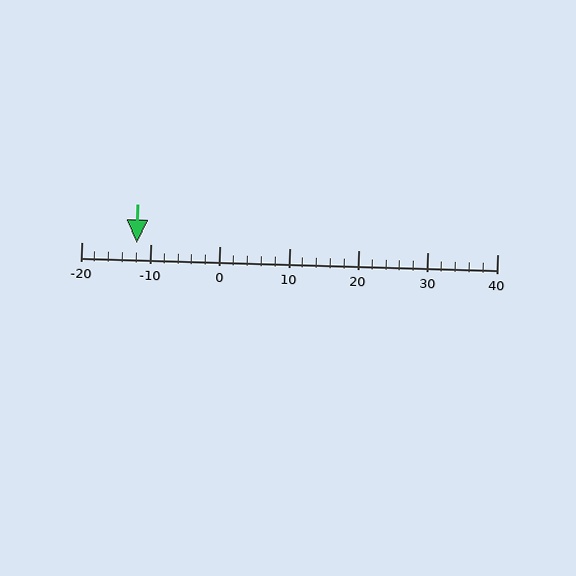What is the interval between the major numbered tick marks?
The major tick marks are spaced 10 units apart.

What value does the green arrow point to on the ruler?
The green arrow points to approximately -12.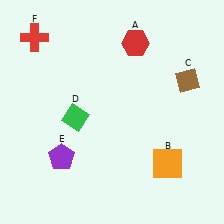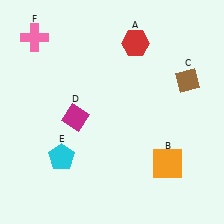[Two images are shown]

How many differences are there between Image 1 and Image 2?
There are 3 differences between the two images.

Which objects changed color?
D changed from green to magenta. E changed from purple to cyan. F changed from red to pink.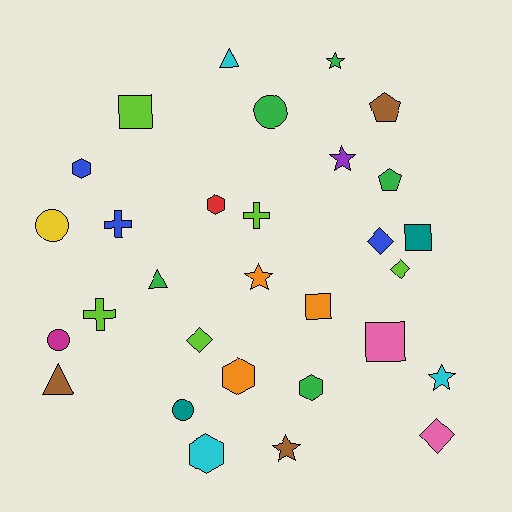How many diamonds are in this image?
There are 4 diamonds.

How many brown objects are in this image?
There are 3 brown objects.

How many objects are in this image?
There are 30 objects.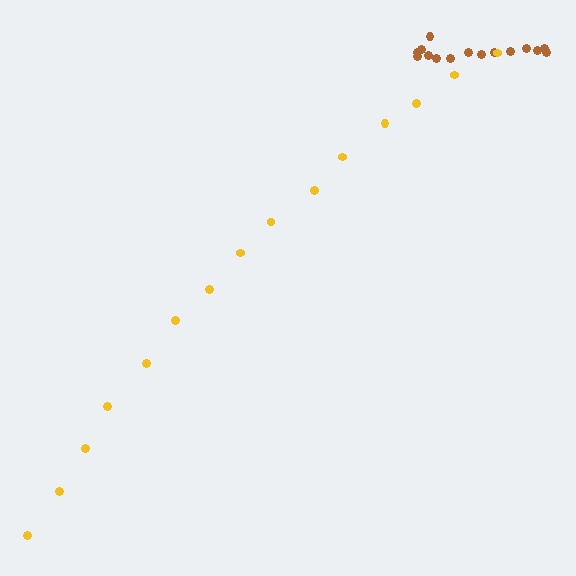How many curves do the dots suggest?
There are 2 distinct paths.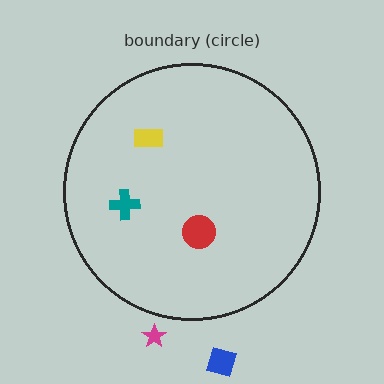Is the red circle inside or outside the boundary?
Inside.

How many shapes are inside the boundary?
3 inside, 2 outside.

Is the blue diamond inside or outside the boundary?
Outside.